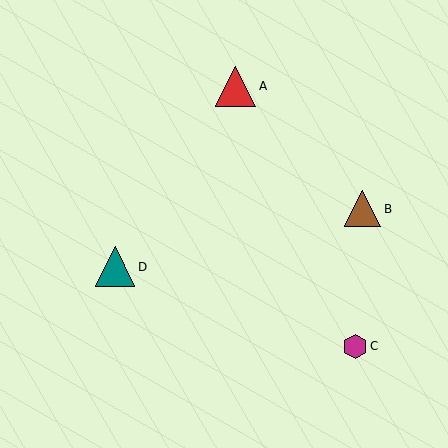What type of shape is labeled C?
Shape C is a magenta hexagon.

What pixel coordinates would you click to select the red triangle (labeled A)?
Click at (236, 86) to select the red triangle A.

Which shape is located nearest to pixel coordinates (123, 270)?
The teal triangle (labeled D) at (115, 267) is nearest to that location.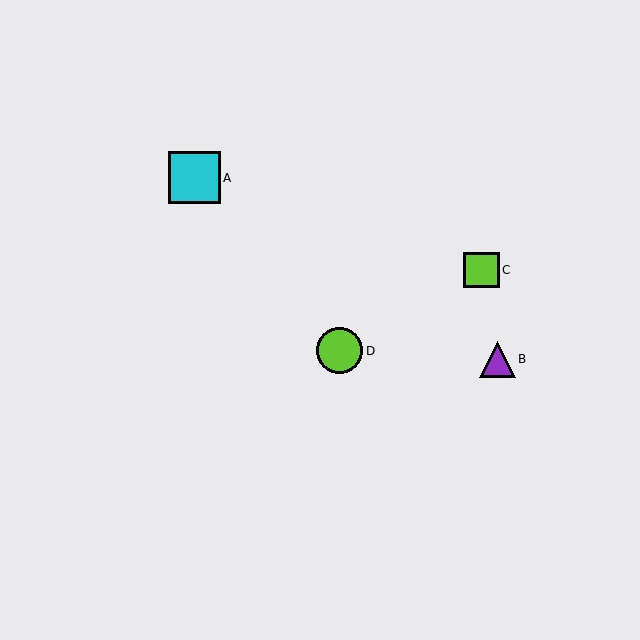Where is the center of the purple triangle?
The center of the purple triangle is at (497, 359).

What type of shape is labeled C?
Shape C is a lime square.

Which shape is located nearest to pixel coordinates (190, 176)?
The cyan square (labeled A) at (195, 178) is nearest to that location.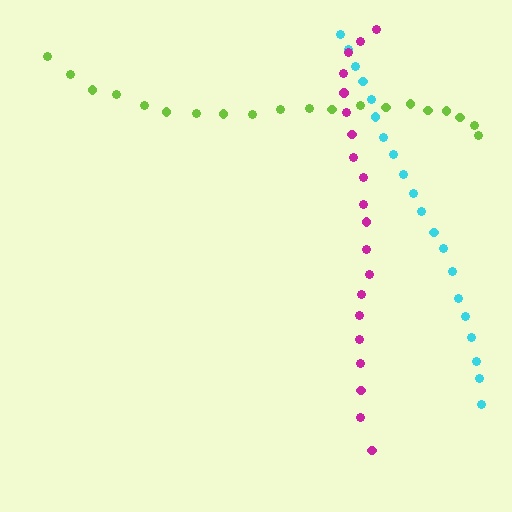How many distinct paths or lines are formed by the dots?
There are 3 distinct paths.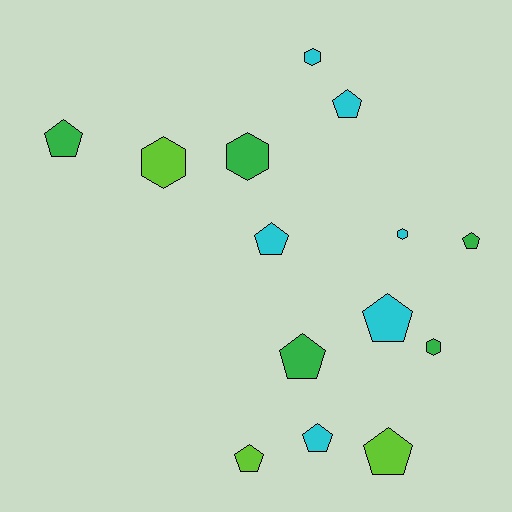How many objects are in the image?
There are 14 objects.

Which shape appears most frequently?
Pentagon, with 9 objects.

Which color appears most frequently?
Cyan, with 6 objects.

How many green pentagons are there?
There are 3 green pentagons.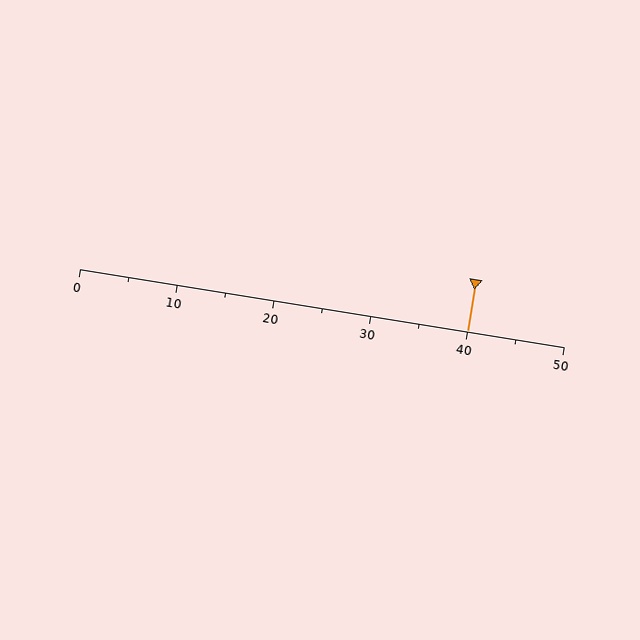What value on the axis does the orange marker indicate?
The marker indicates approximately 40.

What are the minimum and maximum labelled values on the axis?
The axis runs from 0 to 50.